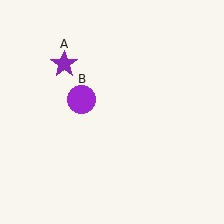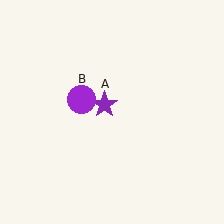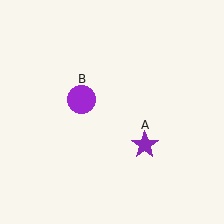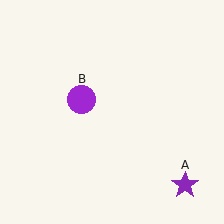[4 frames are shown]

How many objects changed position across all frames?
1 object changed position: purple star (object A).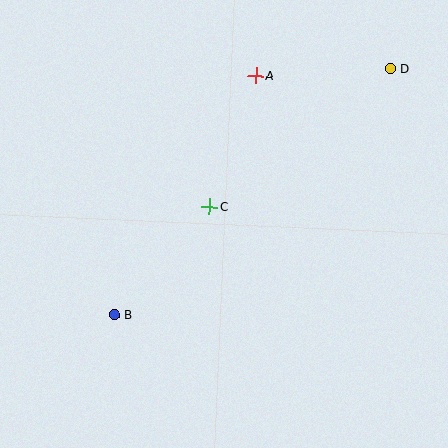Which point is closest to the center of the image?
Point C at (209, 206) is closest to the center.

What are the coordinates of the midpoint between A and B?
The midpoint between A and B is at (185, 195).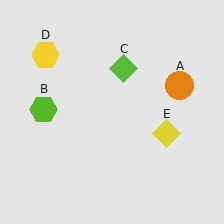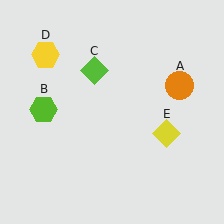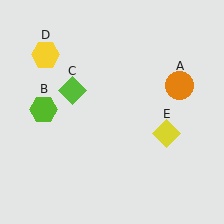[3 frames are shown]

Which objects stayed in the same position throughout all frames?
Orange circle (object A) and lime hexagon (object B) and yellow hexagon (object D) and yellow diamond (object E) remained stationary.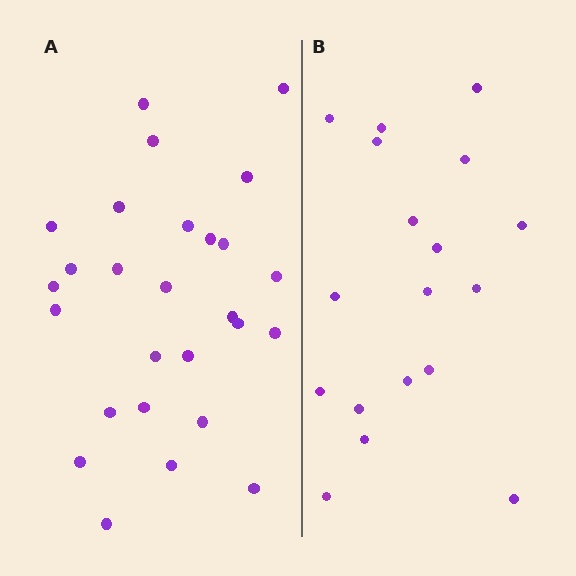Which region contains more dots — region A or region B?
Region A (the left region) has more dots.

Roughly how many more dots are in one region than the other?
Region A has roughly 8 or so more dots than region B.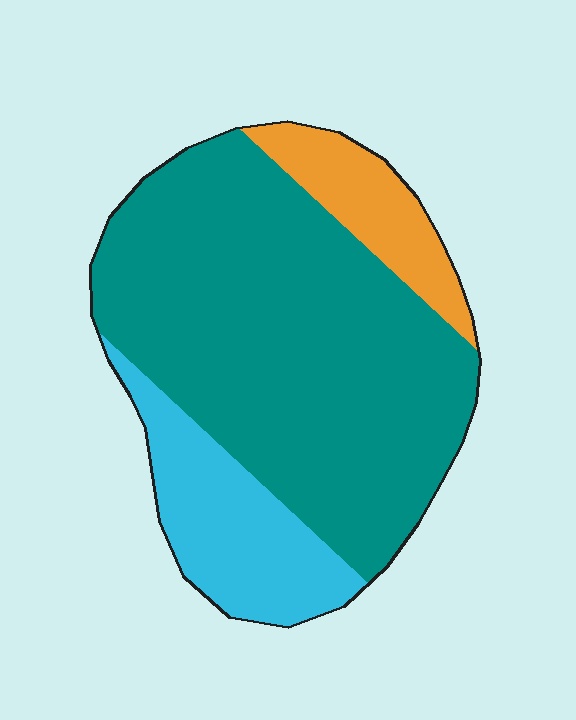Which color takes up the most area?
Teal, at roughly 70%.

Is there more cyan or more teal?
Teal.